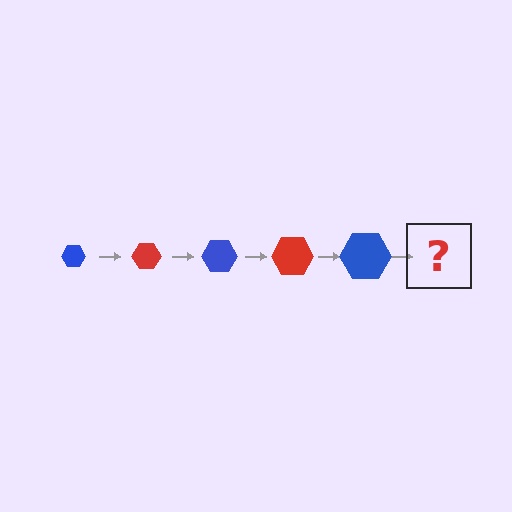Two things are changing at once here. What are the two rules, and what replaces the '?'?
The two rules are that the hexagon grows larger each step and the color cycles through blue and red. The '?' should be a red hexagon, larger than the previous one.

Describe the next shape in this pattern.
It should be a red hexagon, larger than the previous one.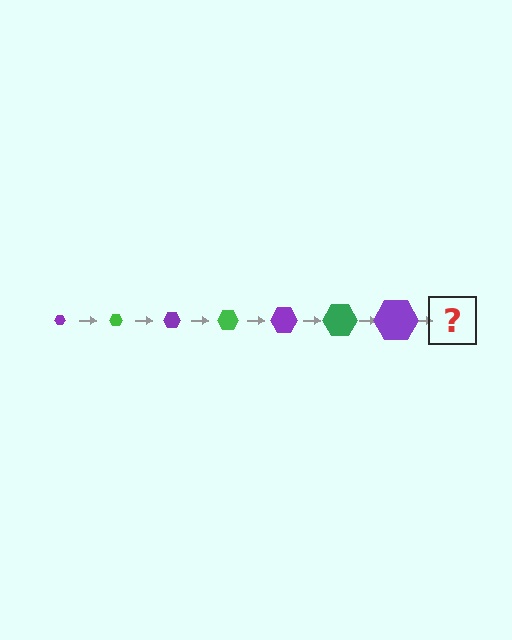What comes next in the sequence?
The next element should be a green hexagon, larger than the previous one.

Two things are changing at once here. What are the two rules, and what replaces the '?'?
The two rules are that the hexagon grows larger each step and the color cycles through purple and green. The '?' should be a green hexagon, larger than the previous one.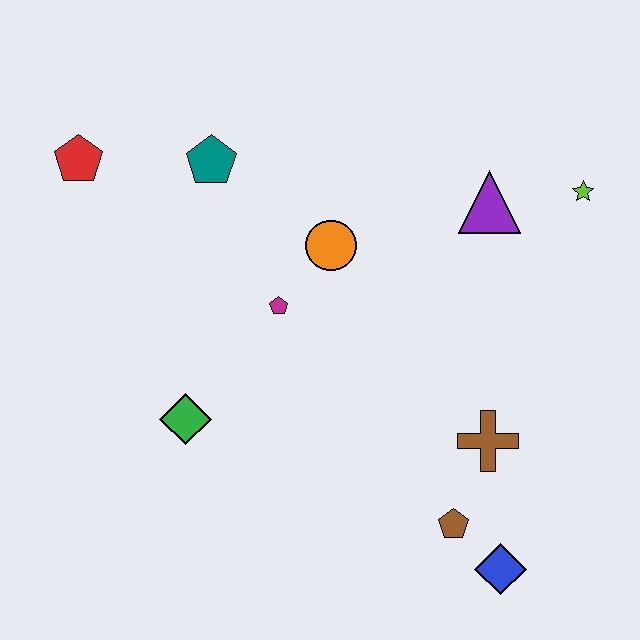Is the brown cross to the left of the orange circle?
No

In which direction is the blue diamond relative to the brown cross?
The blue diamond is below the brown cross.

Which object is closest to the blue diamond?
The brown pentagon is closest to the blue diamond.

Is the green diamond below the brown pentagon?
No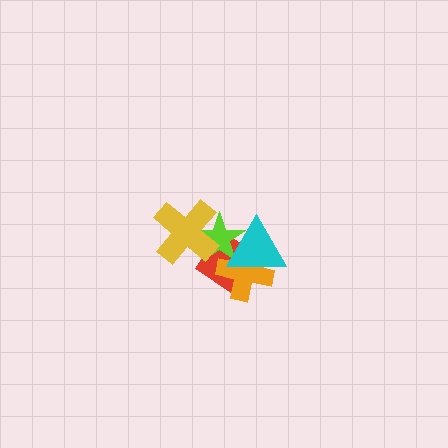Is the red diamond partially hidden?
Yes, it is partially covered by another shape.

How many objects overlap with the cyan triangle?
3 objects overlap with the cyan triangle.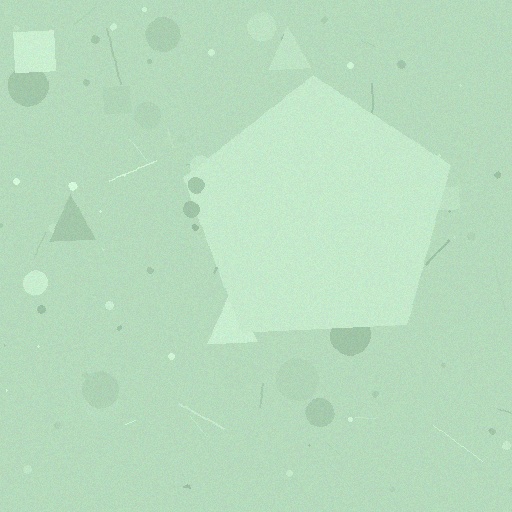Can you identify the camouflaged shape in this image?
The camouflaged shape is a pentagon.